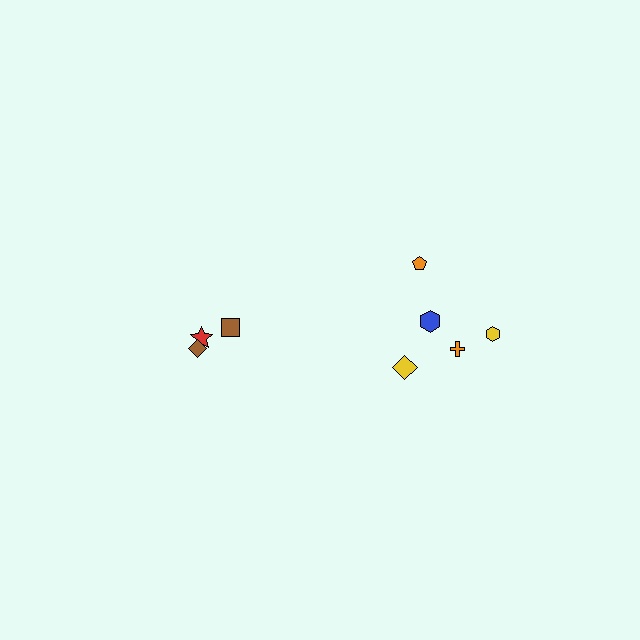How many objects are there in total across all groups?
There are 8 objects.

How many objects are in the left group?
There are 3 objects.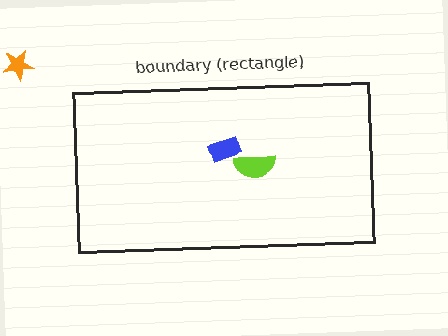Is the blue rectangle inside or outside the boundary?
Inside.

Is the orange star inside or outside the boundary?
Outside.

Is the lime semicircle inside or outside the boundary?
Inside.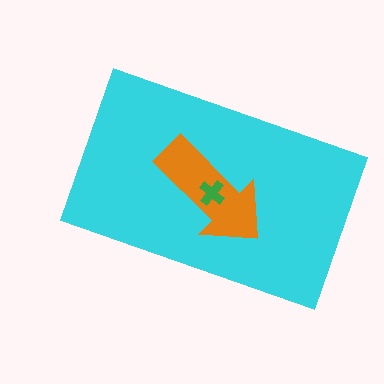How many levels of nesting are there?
3.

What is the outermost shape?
The cyan rectangle.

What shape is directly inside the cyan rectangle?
The orange arrow.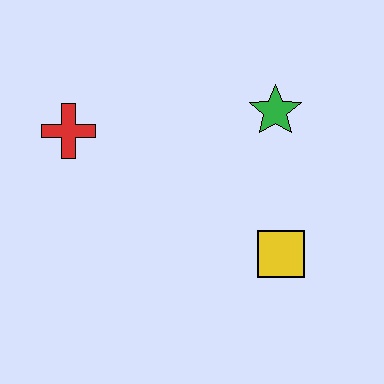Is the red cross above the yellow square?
Yes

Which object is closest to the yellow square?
The green star is closest to the yellow square.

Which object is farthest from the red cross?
The yellow square is farthest from the red cross.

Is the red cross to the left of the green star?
Yes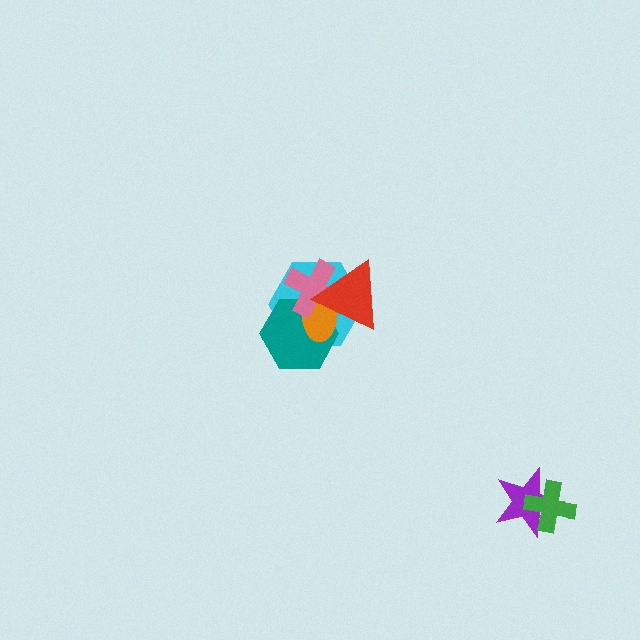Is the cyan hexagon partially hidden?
Yes, it is partially covered by another shape.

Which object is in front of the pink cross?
The red triangle is in front of the pink cross.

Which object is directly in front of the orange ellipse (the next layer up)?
The pink cross is directly in front of the orange ellipse.